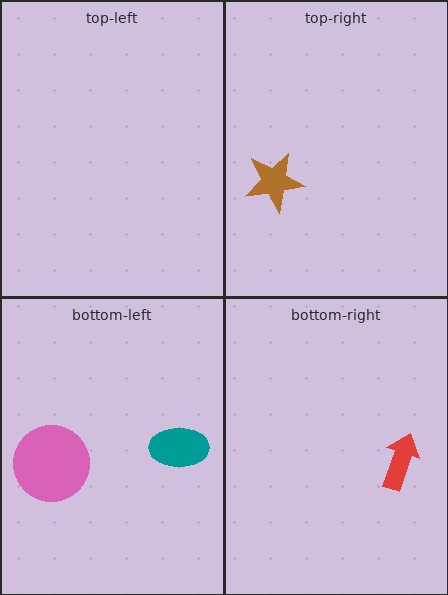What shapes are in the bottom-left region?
The teal ellipse, the pink circle.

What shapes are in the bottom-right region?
The red arrow.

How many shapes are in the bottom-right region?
1.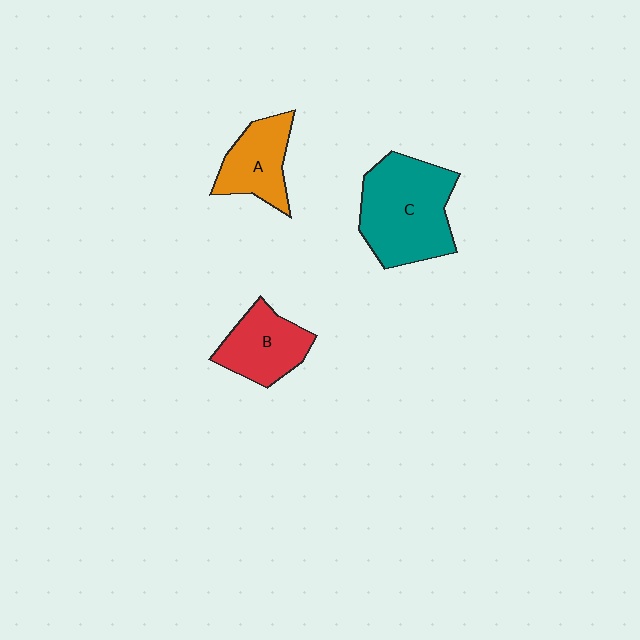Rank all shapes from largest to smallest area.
From largest to smallest: C (teal), B (red), A (orange).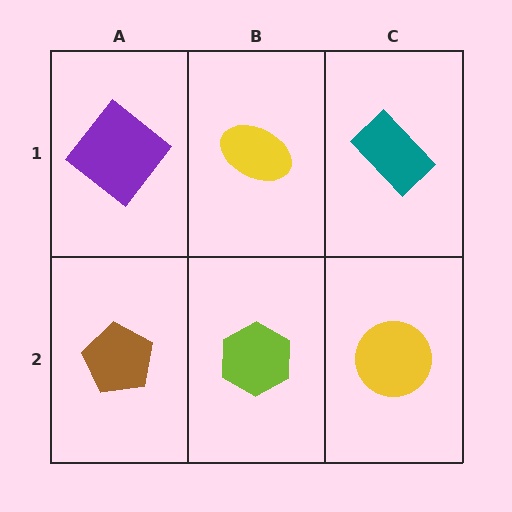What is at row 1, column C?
A teal rectangle.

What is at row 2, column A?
A brown pentagon.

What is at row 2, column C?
A yellow circle.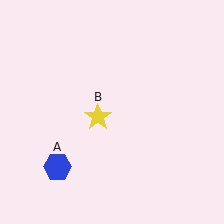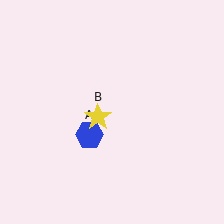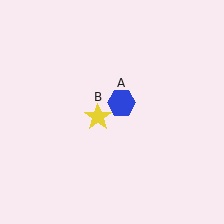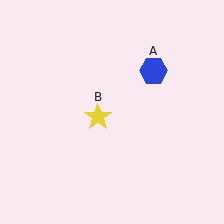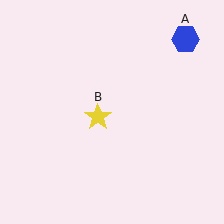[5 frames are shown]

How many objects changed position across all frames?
1 object changed position: blue hexagon (object A).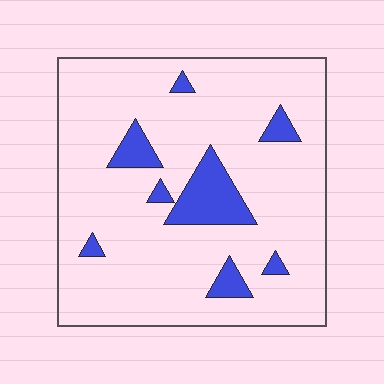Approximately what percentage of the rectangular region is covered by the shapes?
Approximately 10%.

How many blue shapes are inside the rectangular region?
8.